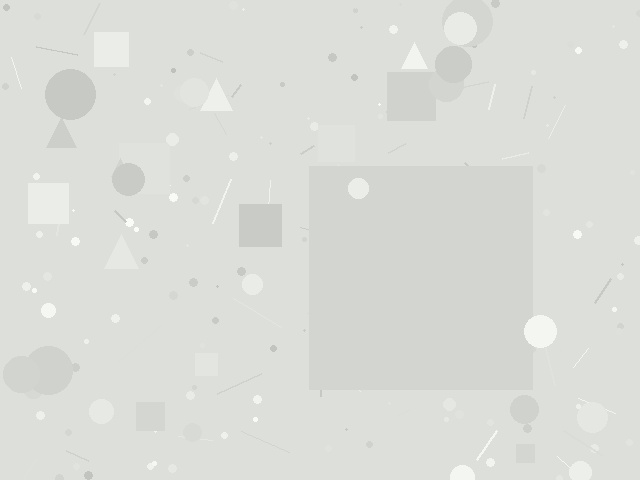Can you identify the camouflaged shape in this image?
The camouflaged shape is a square.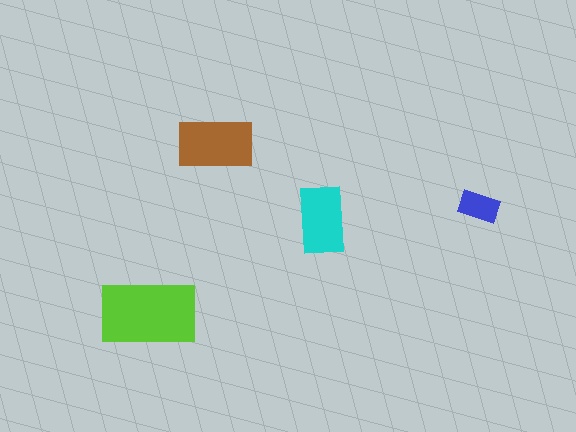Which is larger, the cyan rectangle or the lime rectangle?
The lime one.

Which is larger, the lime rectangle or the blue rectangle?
The lime one.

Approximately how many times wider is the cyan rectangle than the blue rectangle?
About 1.5 times wider.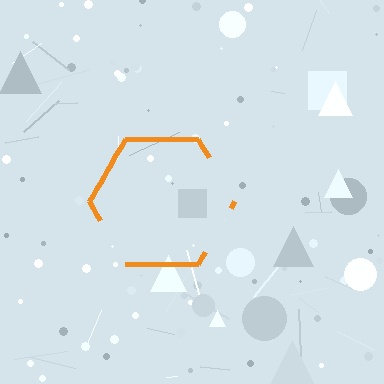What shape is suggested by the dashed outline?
The dashed outline suggests a hexagon.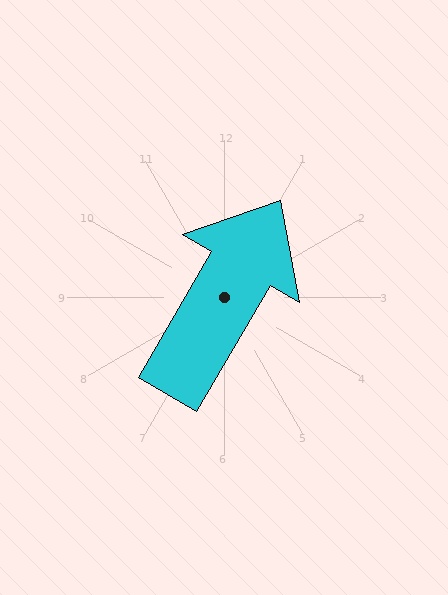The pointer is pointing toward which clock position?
Roughly 1 o'clock.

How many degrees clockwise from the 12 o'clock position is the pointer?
Approximately 30 degrees.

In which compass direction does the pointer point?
Northeast.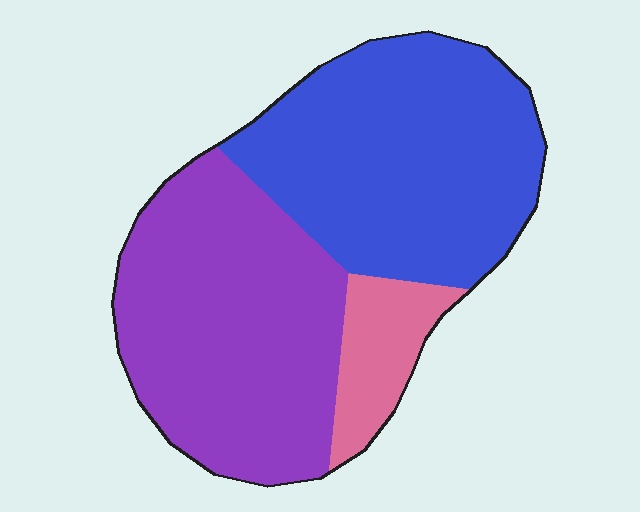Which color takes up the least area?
Pink, at roughly 10%.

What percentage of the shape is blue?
Blue covers roughly 45% of the shape.